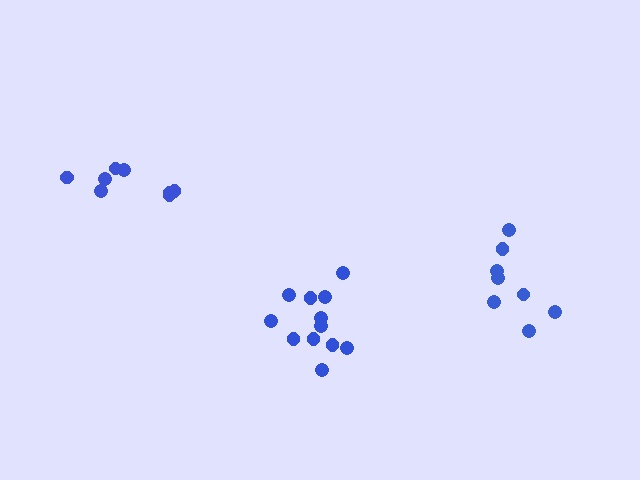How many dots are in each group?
Group 1: 12 dots, Group 2: 8 dots, Group 3: 8 dots (28 total).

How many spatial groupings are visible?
There are 3 spatial groupings.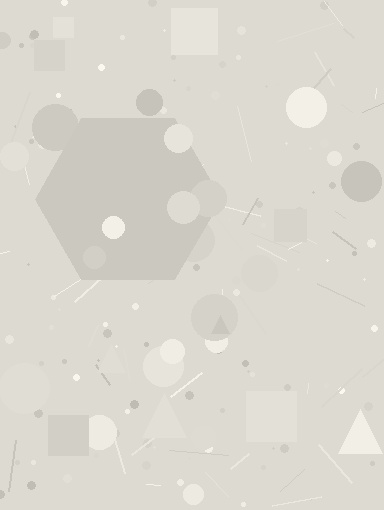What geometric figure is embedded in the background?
A hexagon is embedded in the background.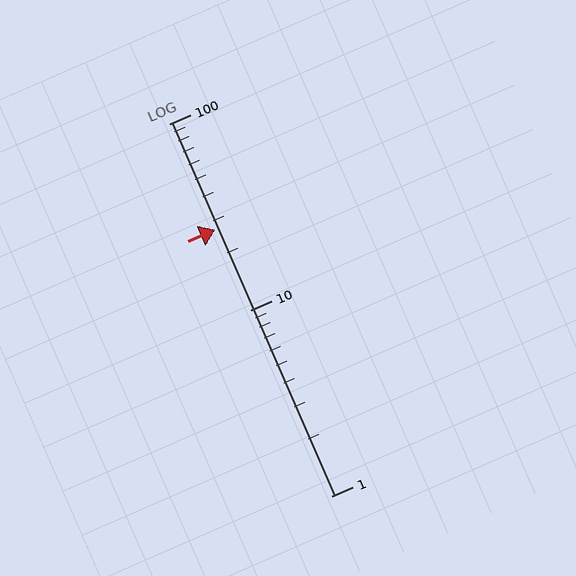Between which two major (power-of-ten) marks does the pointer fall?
The pointer is between 10 and 100.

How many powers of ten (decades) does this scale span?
The scale spans 2 decades, from 1 to 100.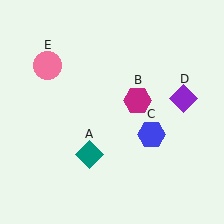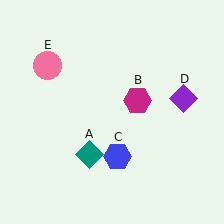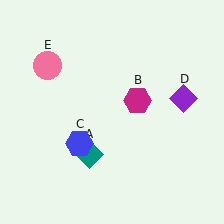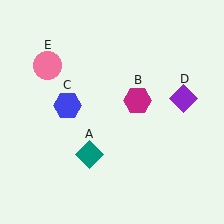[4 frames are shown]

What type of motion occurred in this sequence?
The blue hexagon (object C) rotated clockwise around the center of the scene.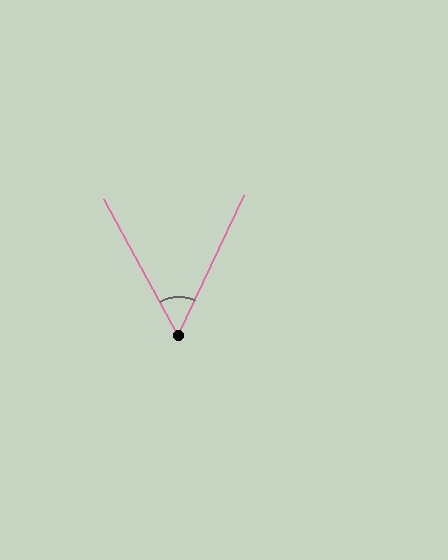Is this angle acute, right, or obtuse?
It is acute.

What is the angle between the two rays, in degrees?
Approximately 54 degrees.